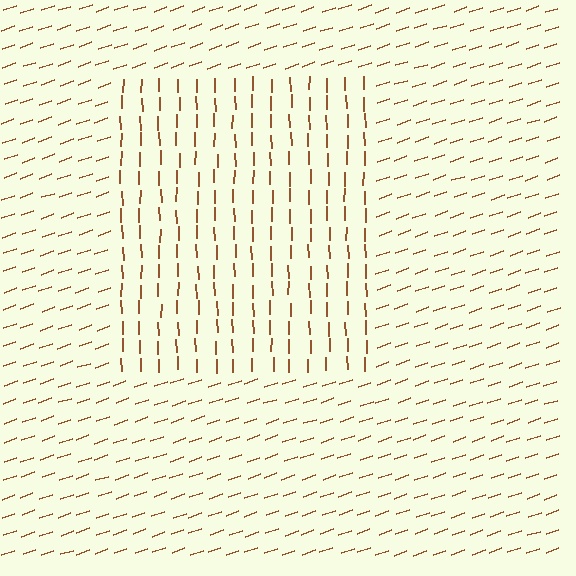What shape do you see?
I see a rectangle.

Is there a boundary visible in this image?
Yes, there is a texture boundary formed by a change in line orientation.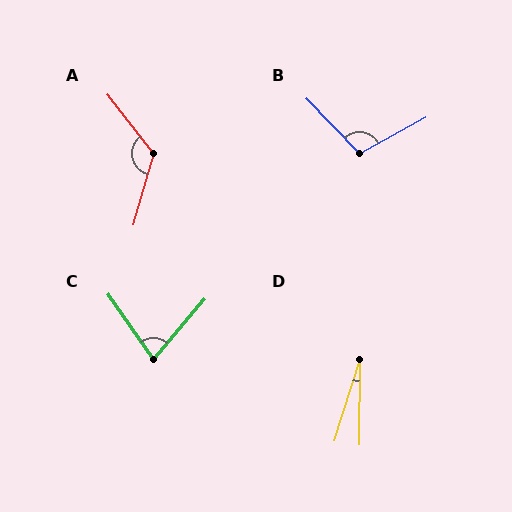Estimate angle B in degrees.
Approximately 105 degrees.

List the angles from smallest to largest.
D (16°), C (75°), B (105°), A (126°).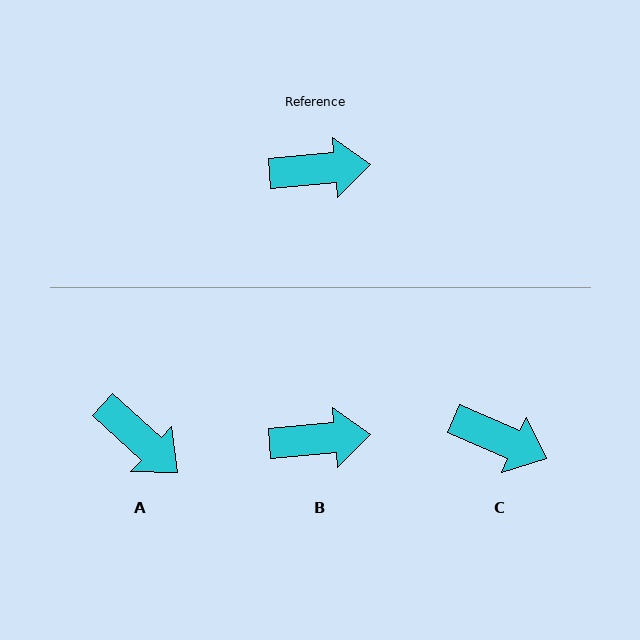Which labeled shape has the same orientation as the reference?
B.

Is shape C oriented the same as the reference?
No, it is off by about 29 degrees.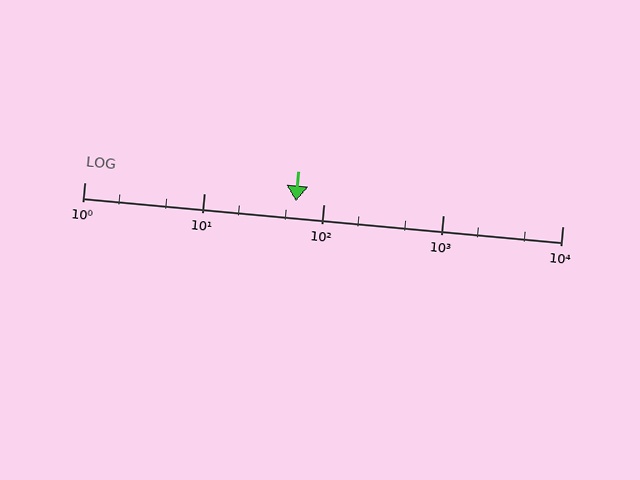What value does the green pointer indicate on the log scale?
The pointer indicates approximately 59.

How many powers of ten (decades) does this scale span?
The scale spans 4 decades, from 1 to 10000.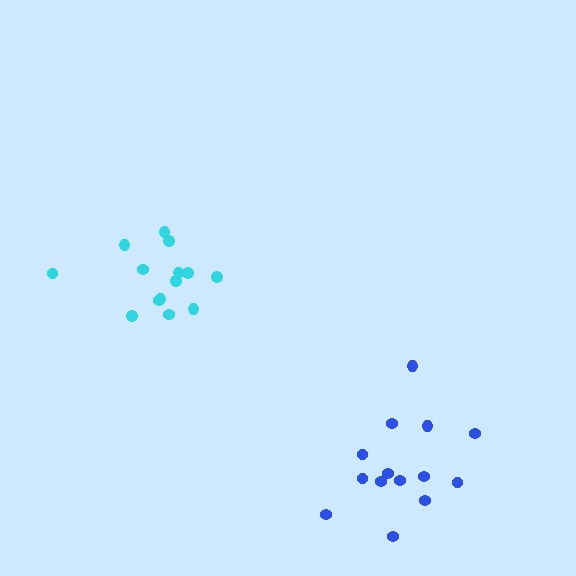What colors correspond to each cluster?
The clusters are colored: blue, cyan.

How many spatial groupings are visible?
There are 2 spatial groupings.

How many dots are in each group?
Group 1: 14 dots, Group 2: 14 dots (28 total).